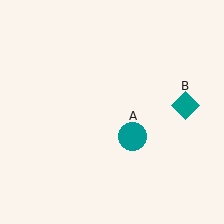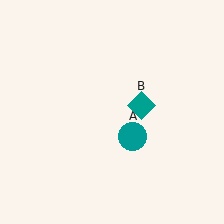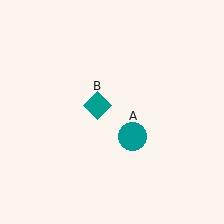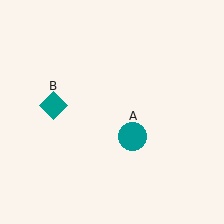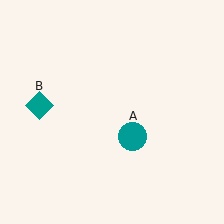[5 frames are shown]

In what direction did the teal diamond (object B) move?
The teal diamond (object B) moved left.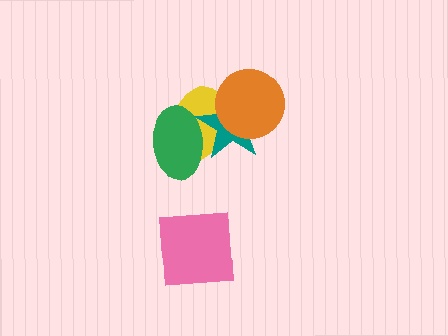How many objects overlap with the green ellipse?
2 objects overlap with the green ellipse.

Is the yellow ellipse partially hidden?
Yes, it is partially covered by another shape.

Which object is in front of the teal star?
The orange circle is in front of the teal star.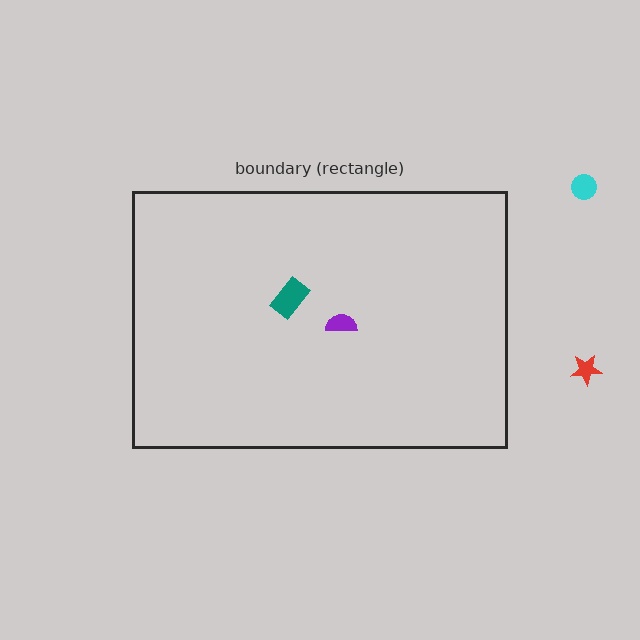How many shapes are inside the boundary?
2 inside, 2 outside.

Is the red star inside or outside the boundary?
Outside.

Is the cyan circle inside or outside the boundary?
Outside.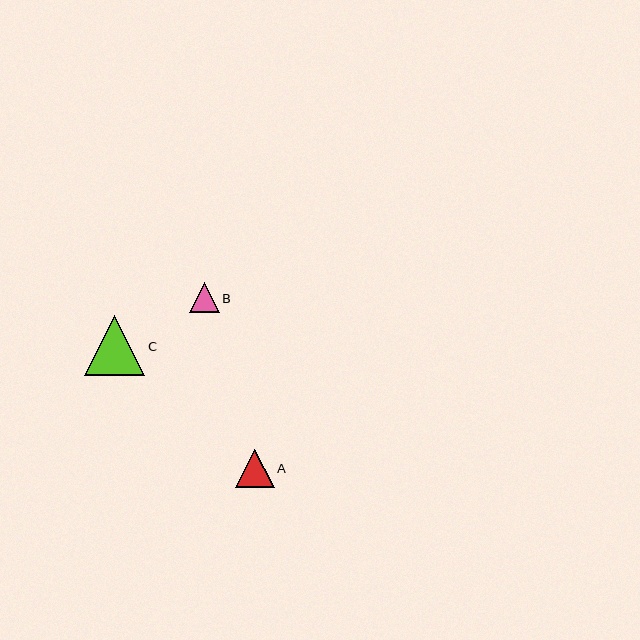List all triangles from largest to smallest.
From largest to smallest: C, A, B.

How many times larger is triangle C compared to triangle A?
Triangle C is approximately 1.6 times the size of triangle A.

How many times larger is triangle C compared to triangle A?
Triangle C is approximately 1.6 times the size of triangle A.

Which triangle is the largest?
Triangle C is the largest with a size of approximately 60 pixels.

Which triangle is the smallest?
Triangle B is the smallest with a size of approximately 30 pixels.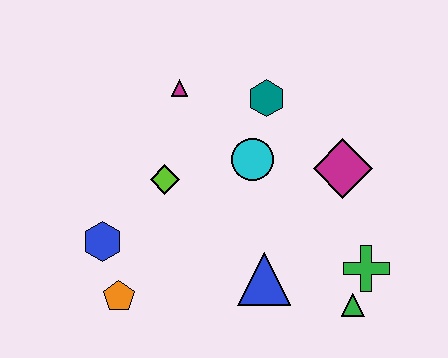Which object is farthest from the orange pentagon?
The magenta diamond is farthest from the orange pentagon.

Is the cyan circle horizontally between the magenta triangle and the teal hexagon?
Yes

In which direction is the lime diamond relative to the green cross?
The lime diamond is to the left of the green cross.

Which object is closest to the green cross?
The green triangle is closest to the green cross.